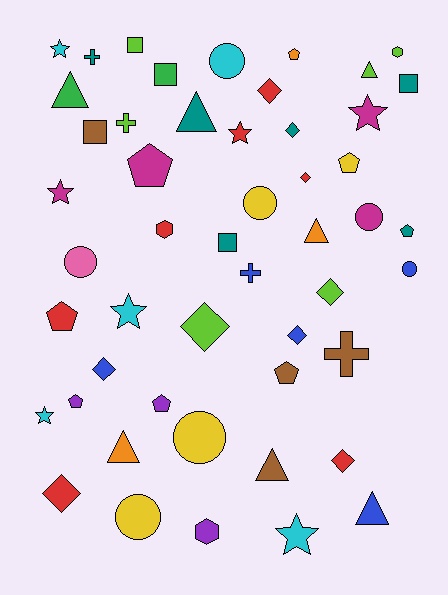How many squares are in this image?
There are 5 squares.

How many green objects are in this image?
There are 2 green objects.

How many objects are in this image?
There are 50 objects.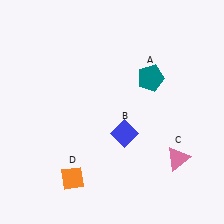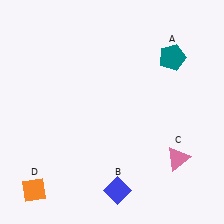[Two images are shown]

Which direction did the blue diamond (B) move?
The blue diamond (B) moved down.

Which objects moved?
The objects that moved are: the teal pentagon (A), the blue diamond (B), the orange diamond (D).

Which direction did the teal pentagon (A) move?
The teal pentagon (A) moved right.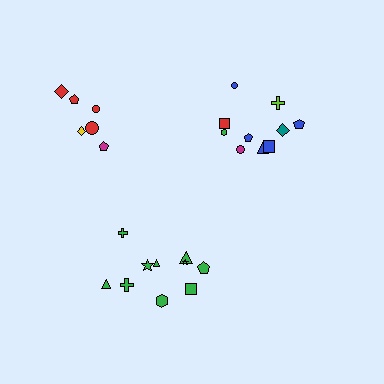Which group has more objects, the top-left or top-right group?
The top-right group.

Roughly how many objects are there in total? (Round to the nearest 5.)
Roughly 25 objects in total.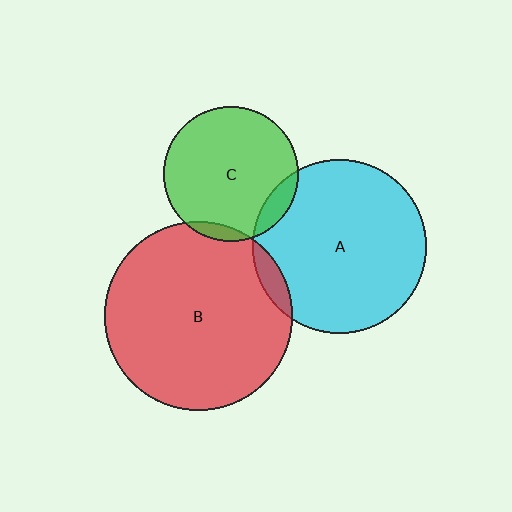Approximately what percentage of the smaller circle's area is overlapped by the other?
Approximately 10%.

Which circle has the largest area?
Circle B (red).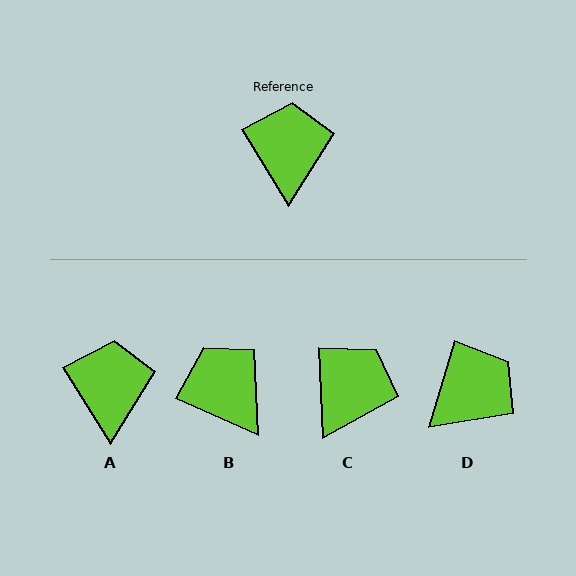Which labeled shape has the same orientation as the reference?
A.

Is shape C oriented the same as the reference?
No, it is off by about 29 degrees.